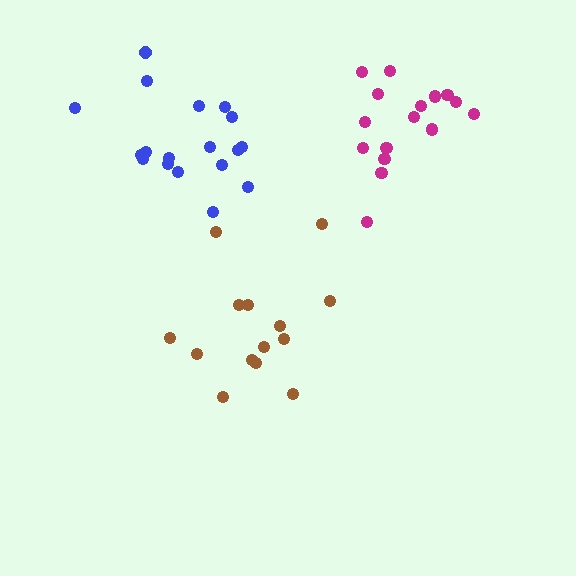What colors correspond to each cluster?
The clusters are colored: blue, magenta, brown.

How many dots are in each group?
Group 1: 18 dots, Group 2: 16 dots, Group 3: 14 dots (48 total).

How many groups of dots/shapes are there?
There are 3 groups.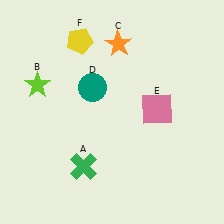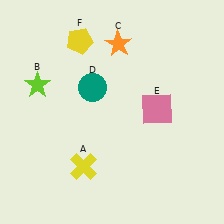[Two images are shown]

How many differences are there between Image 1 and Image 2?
There is 1 difference between the two images.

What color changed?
The cross (A) changed from green in Image 1 to yellow in Image 2.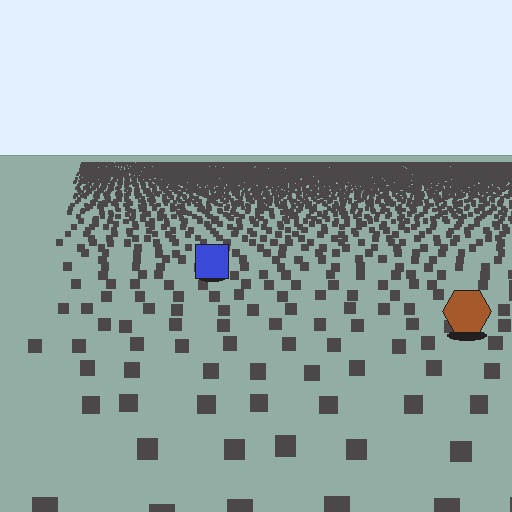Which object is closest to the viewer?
The brown hexagon is closest. The texture marks near it are larger and more spread out.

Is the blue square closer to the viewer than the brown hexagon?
No. The brown hexagon is closer — you can tell from the texture gradient: the ground texture is coarser near it.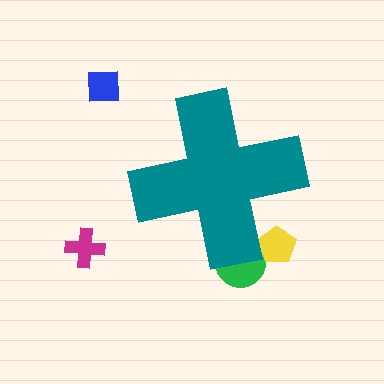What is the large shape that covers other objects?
A teal cross.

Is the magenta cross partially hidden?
No, the magenta cross is fully visible.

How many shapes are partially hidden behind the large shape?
2 shapes are partially hidden.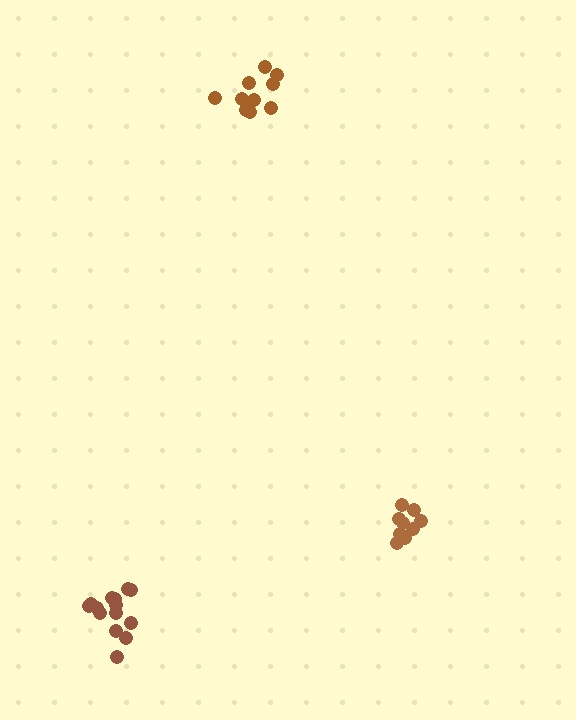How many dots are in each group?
Group 1: 9 dots, Group 2: 10 dots, Group 3: 14 dots (33 total).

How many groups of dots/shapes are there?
There are 3 groups.